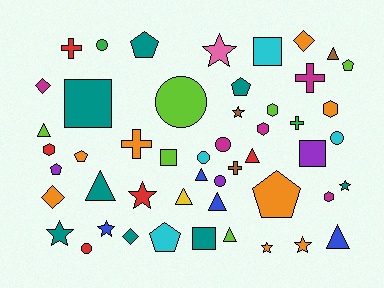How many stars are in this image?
There are 8 stars.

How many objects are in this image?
There are 50 objects.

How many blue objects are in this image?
There are 4 blue objects.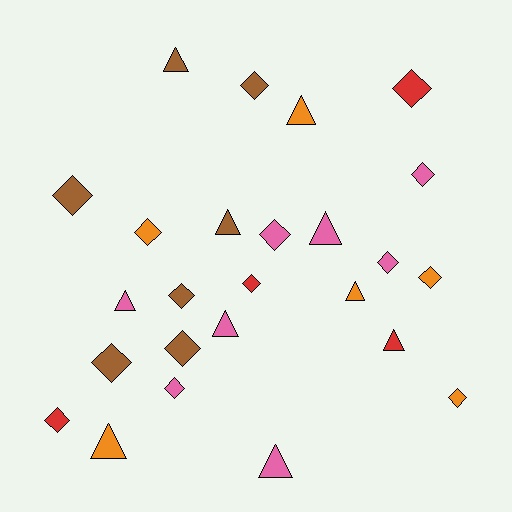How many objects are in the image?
There are 25 objects.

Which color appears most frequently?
Pink, with 8 objects.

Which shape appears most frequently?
Diamond, with 15 objects.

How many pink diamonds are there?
There are 4 pink diamonds.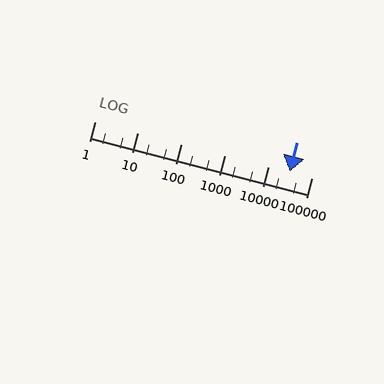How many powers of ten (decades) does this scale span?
The scale spans 5 decades, from 1 to 100000.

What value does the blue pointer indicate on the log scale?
The pointer indicates approximately 32000.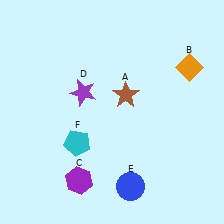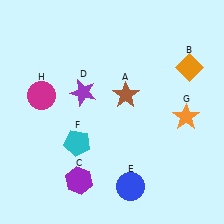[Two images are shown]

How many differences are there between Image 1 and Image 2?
There are 2 differences between the two images.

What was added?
An orange star (G), a magenta circle (H) were added in Image 2.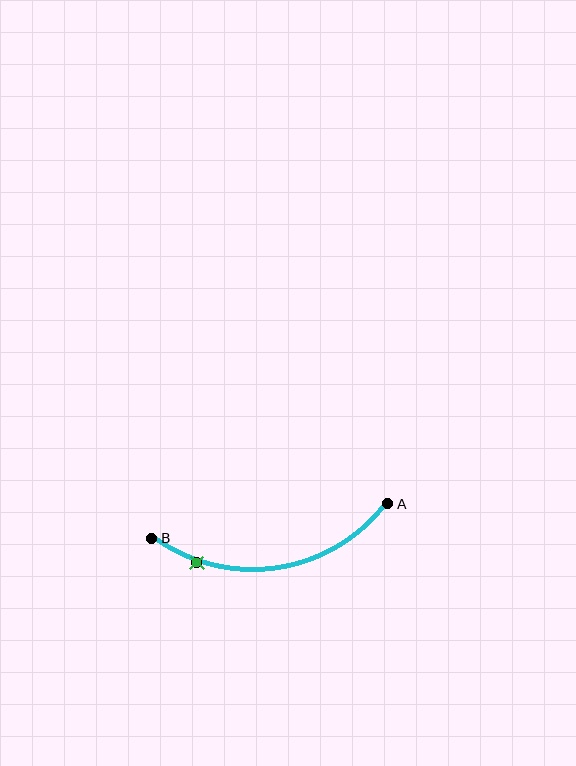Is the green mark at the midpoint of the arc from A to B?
No. The green mark lies on the arc but is closer to endpoint B. The arc midpoint would be at the point on the curve equidistant along the arc from both A and B.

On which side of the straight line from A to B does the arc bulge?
The arc bulges below the straight line connecting A and B.